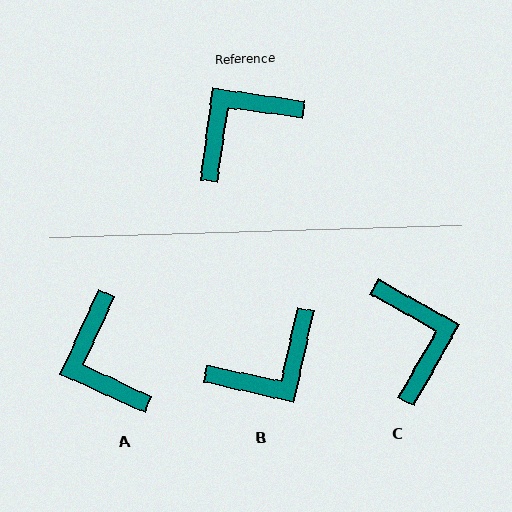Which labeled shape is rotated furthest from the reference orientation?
B, about 176 degrees away.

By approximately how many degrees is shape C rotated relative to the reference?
Approximately 112 degrees clockwise.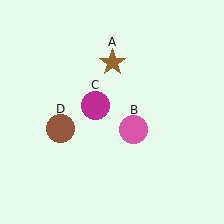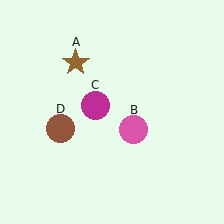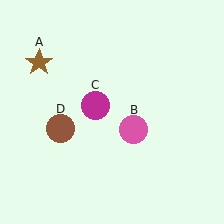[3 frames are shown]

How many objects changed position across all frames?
1 object changed position: brown star (object A).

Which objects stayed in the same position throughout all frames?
Pink circle (object B) and magenta circle (object C) and brown circle (object D) remained stationary.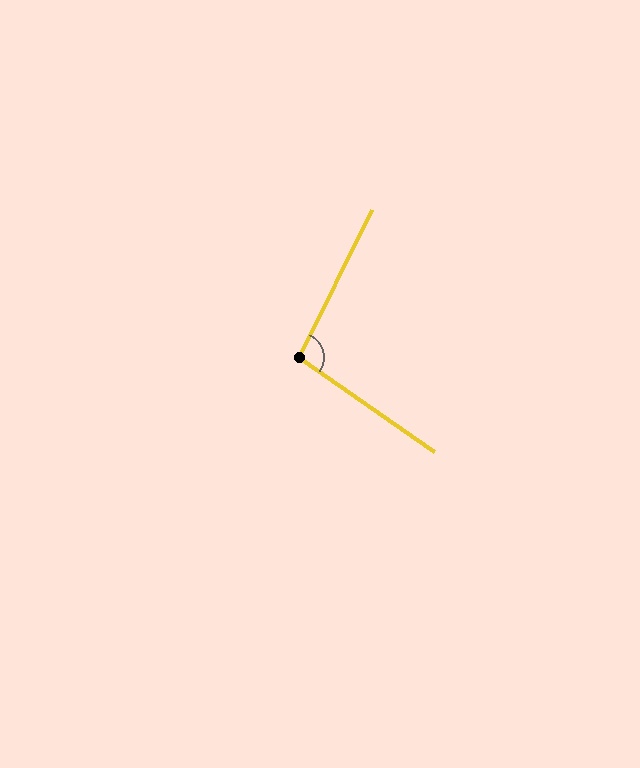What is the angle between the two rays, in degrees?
Approximately 98 degrees.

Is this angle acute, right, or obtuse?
It is obtuse.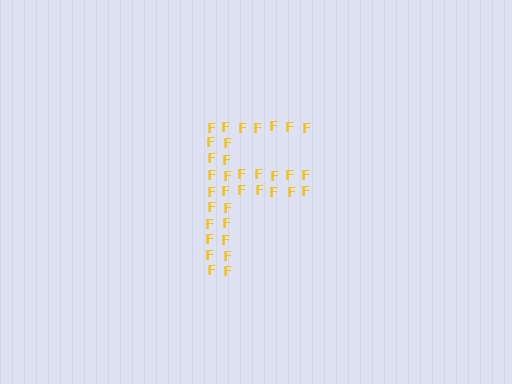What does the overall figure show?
The overall figure shows the letter F.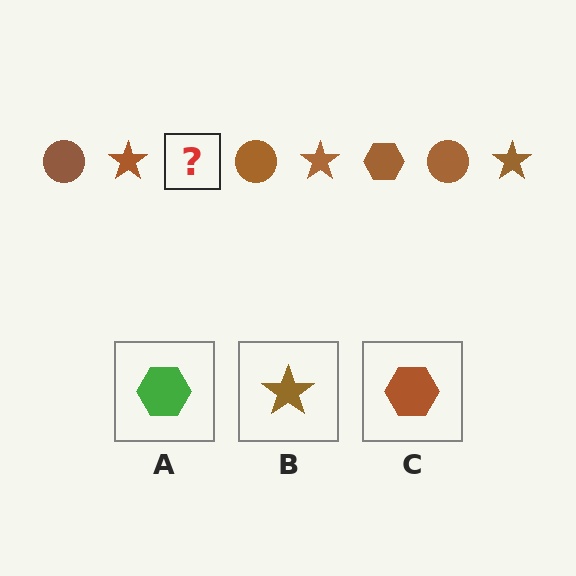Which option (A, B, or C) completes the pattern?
C.